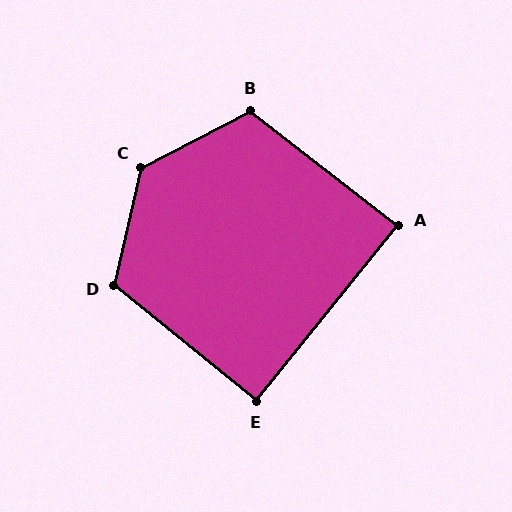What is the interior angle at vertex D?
Approximately 116 degrees (obtuse).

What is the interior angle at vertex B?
Approximately 115 degrees (obtuse).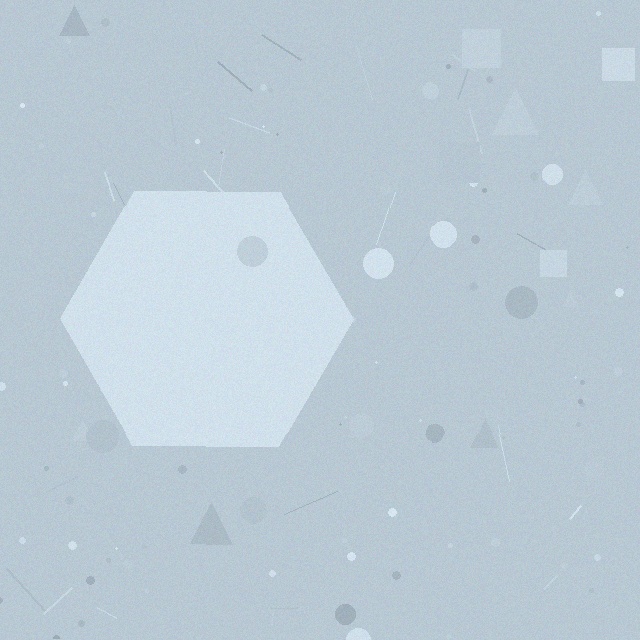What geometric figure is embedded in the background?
A hexagon is embedded in the background.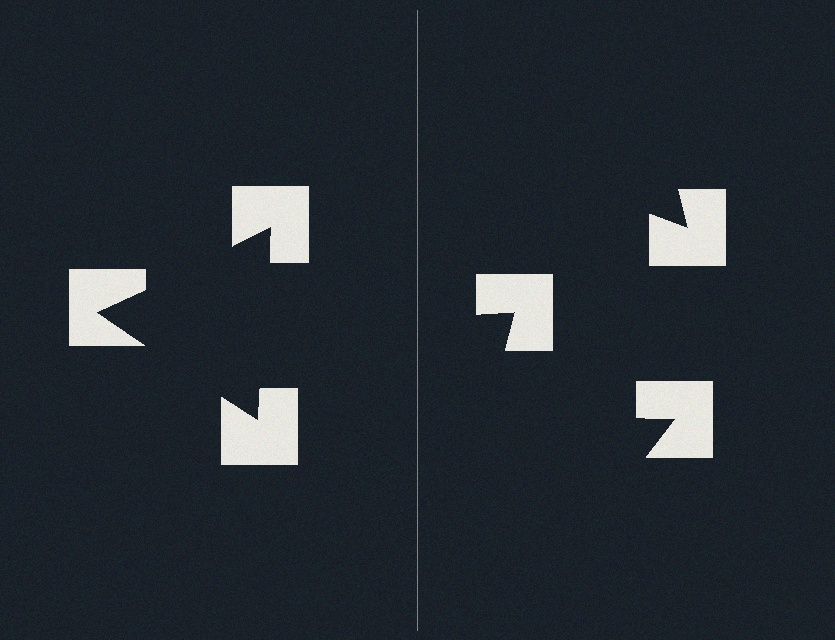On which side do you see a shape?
An illusory triangle appears on the left side. On the right side the wedge cuts are rotated, so no coherent shape forms.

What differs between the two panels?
The notched squares are positioned identically on both sides; only the wedge orientations differ. On the left they align to a triangle; on the right they are misaligned.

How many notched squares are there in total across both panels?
6 — 3 on each side.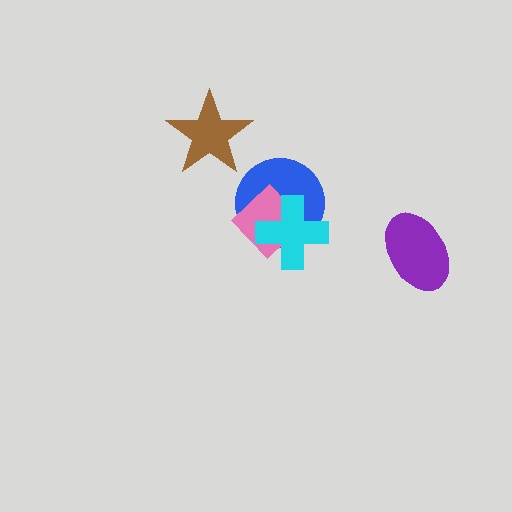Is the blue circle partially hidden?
Yes, it is partially covered by another shape.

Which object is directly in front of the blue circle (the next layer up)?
The pink diamond is directly in front of the blue circle.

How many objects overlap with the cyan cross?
2 objects overlap with the cyan cross.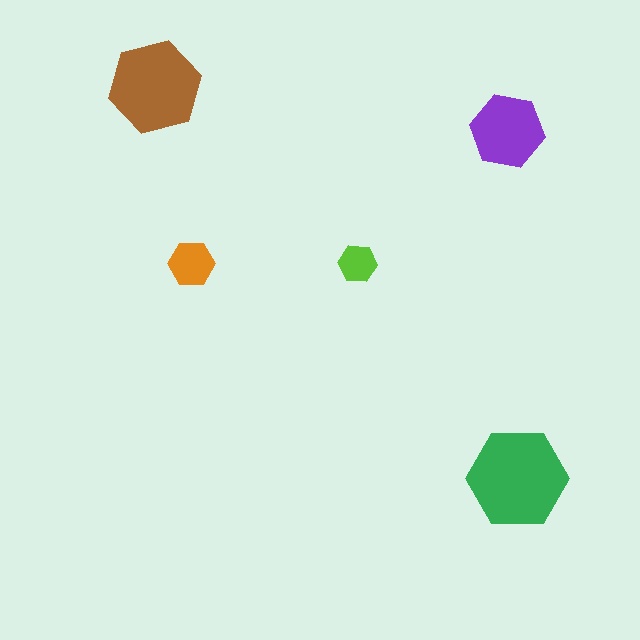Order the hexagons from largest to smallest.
the green one, the brown one, the purple one, the orange one, the lime one.